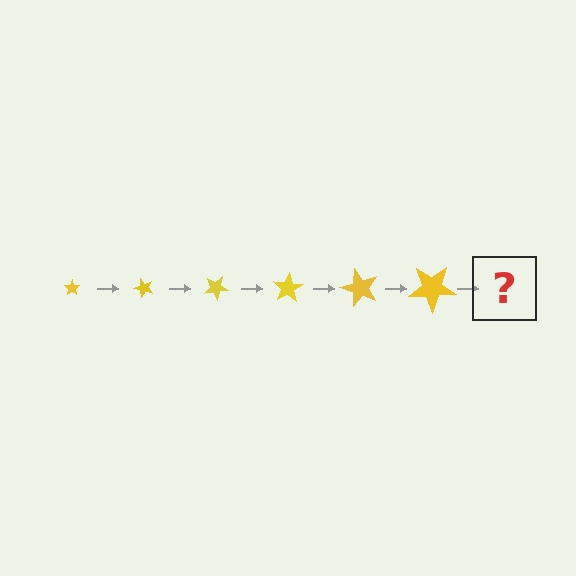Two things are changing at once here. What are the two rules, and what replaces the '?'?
The two rules are that the star grows larger each step and it rotates 50 degrees each step. The '?' should be a star, larger than the previous one and rotated 300 degrees from the start.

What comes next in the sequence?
The next element should be a star, larger than the previous one and rotated 300 degrees from the start.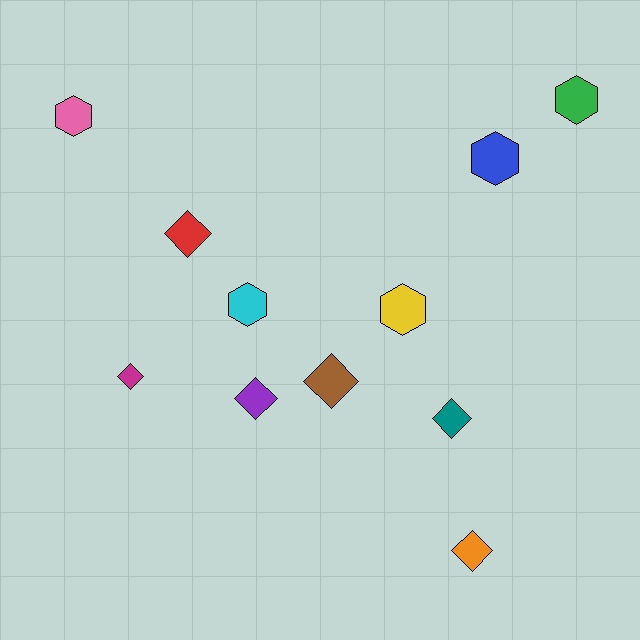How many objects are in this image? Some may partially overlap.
There are 11 objects.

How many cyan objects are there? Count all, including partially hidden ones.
There is 1 cyan object.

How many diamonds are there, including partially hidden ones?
There are 6 diamonds.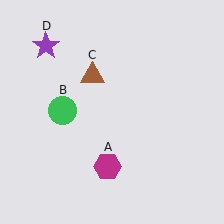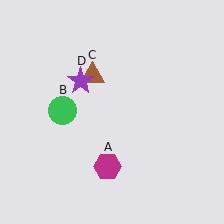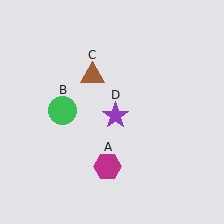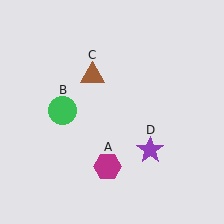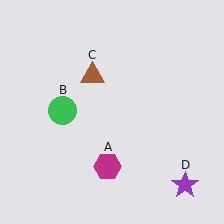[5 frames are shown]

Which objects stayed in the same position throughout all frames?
Magenta hexagon (object A) and green circle (object B) and brown triangle (object C) remained stationary.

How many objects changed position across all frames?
1 object changed position: purple star (object D).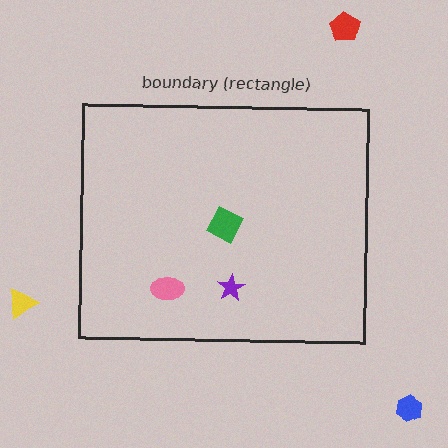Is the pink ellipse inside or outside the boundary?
Inside.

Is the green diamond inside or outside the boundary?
Inside.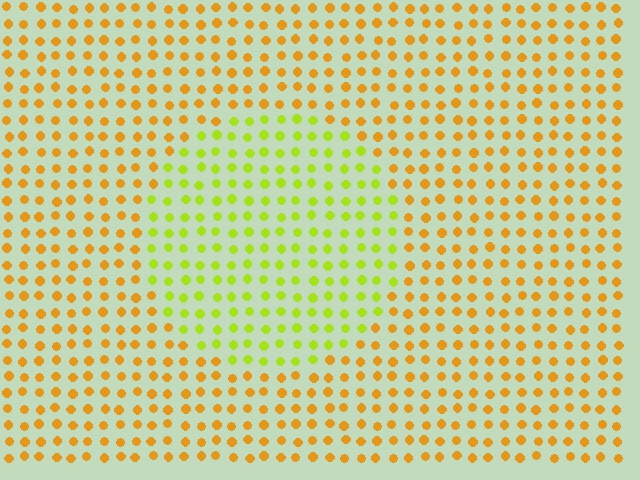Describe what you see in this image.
The image is filled with small orange elements in a uniform arrangement. A circle-shaped region is visible where the elements are tinted to a slightly different hue, forming a subtle color boundary.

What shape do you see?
I see a circle.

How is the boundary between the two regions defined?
The boundary is defined purely by a slight shift in hue (about 42 degrees). Spacing, size, and orientation are identical on both sides.